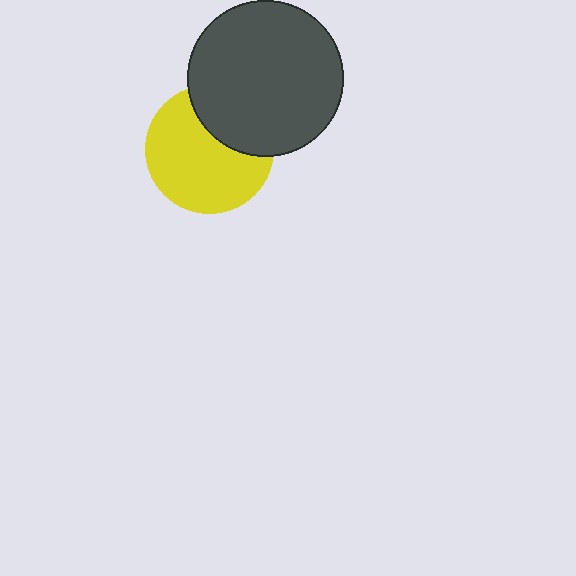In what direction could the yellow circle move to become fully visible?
The yellow circle could move toward the lower-left. That would shift it out from behind the dark gray circle entirely.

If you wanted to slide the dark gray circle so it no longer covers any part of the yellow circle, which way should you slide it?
Slide it toward the upper-right — that is the most direct way to separate the two shapes.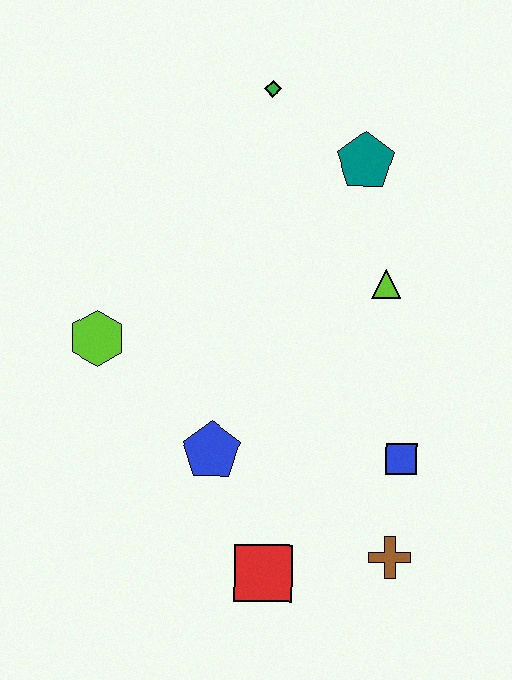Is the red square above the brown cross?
No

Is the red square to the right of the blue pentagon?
Yes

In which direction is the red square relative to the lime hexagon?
The red square is below the lime hexagon.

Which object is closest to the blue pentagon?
The red square is closest to the blue pentagon.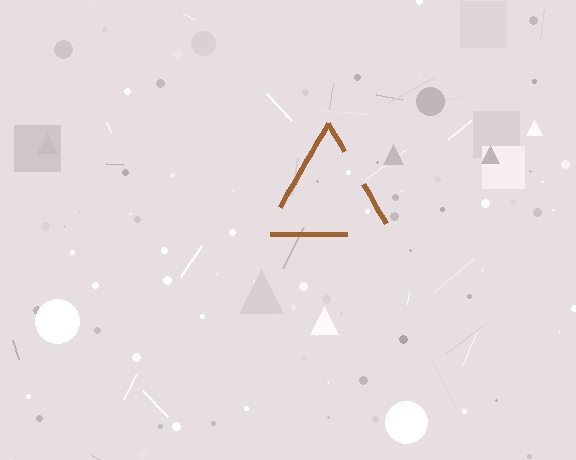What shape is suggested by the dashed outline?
The dashed outline suggests a triangle.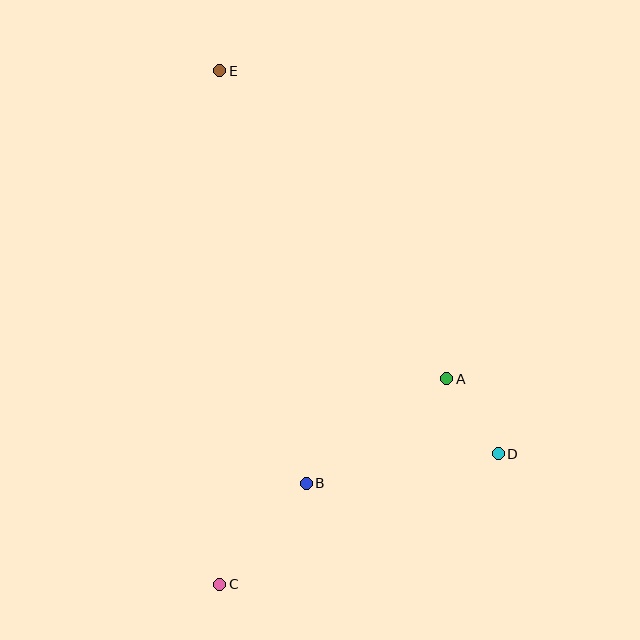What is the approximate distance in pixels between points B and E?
The distance between B and E is approximately 421 pixels.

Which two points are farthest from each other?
Points C and E are farthest from each other.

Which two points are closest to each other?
Points A and D are closest to each other.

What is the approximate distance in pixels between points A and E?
The distance between A and E is approximately 382 pixels.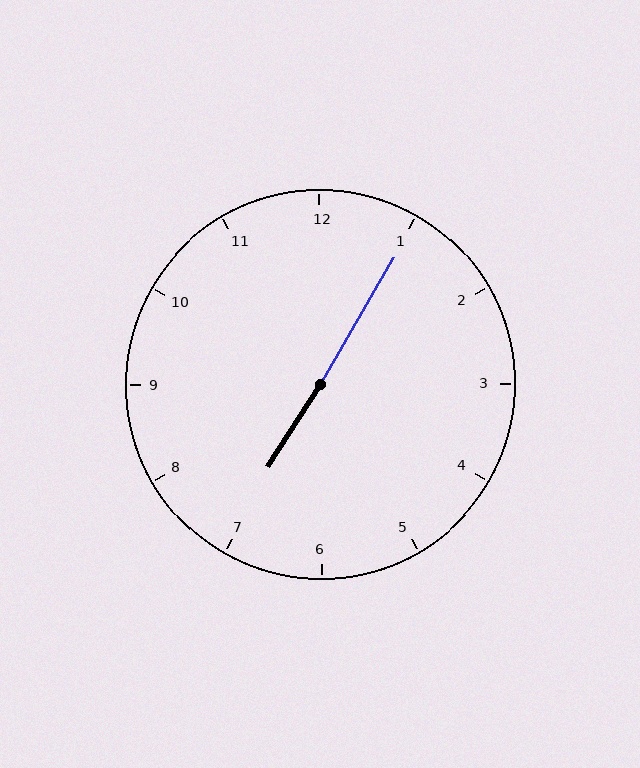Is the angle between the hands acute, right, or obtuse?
It is obtuse.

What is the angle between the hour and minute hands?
Approximately 178 degrees.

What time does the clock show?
7:05.